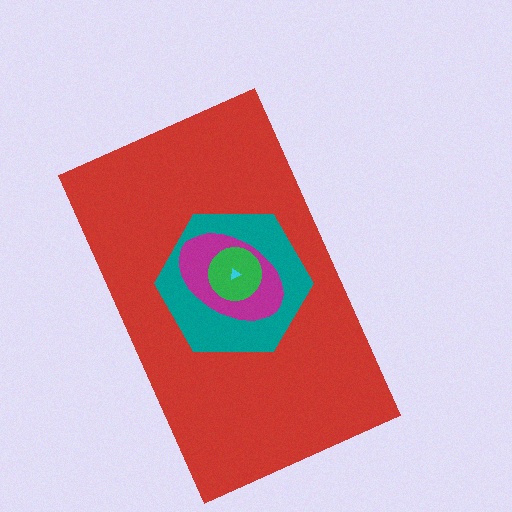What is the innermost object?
The cyan triangle.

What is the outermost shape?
The red rectangle.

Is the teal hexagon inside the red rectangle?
Yes.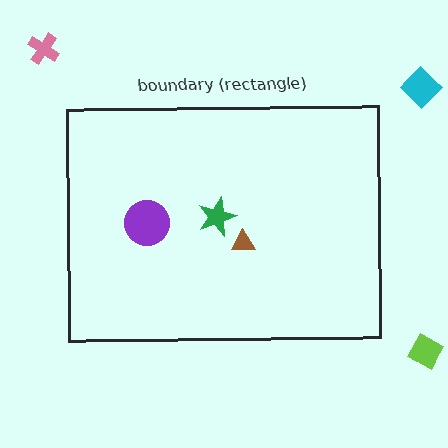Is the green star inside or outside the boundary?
Inside.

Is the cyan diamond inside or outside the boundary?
Outside.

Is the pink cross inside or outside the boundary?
Outside.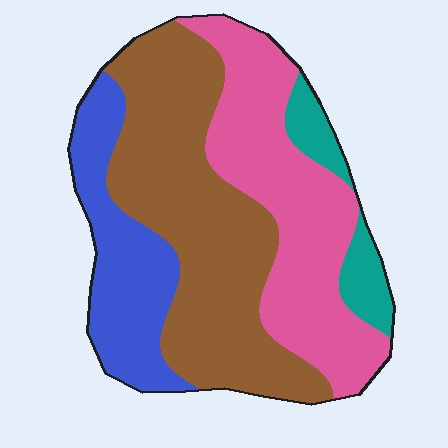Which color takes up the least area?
Teal, at roughly 10%.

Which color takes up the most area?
Brown, at roughly 40%.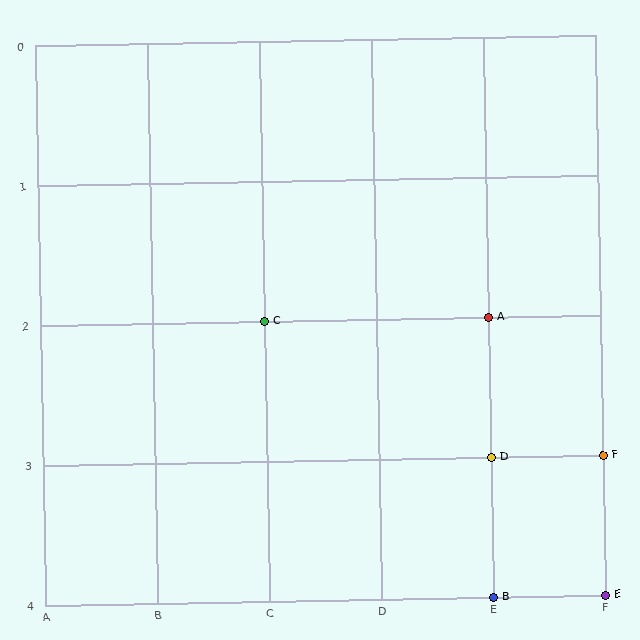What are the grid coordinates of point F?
Point F is at grid coordinates (F, 3).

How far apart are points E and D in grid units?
Points E and D are 1 column and 1 row apart (about 1.4 grid units diagonally).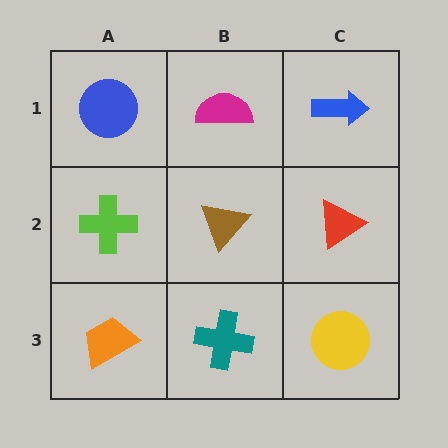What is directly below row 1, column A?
A lime cross.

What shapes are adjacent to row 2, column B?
A magenta semicircle (row 1, column B), a teal cross (row 3, column B), a lime cross (row 2, column A), a red triangle (row 2, column C).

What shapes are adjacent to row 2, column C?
A blue arrow (row 1, column C), a yellow circle (row 3, column C), a brown triangle (row 2, column B).